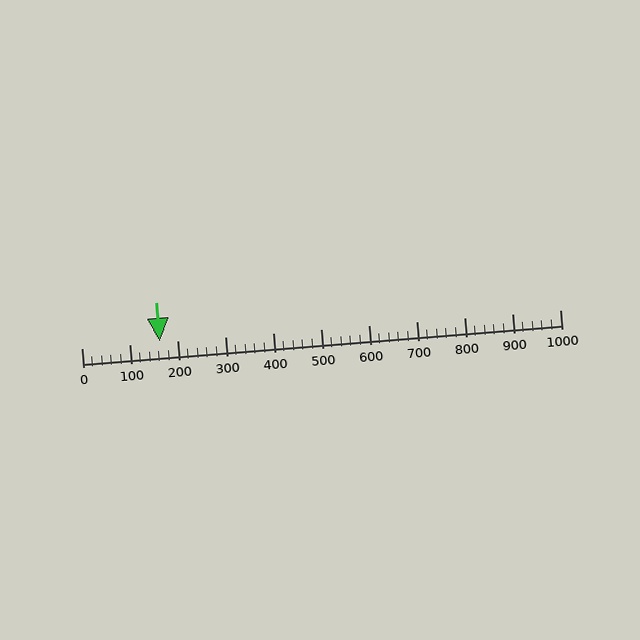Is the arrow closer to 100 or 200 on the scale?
The arrow is closer to 200.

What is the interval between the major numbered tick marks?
The major tick marks are spaced 100 units apart.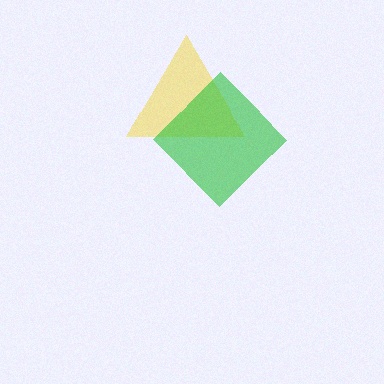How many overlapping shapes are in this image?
There are 2 overlapping shapes in the image.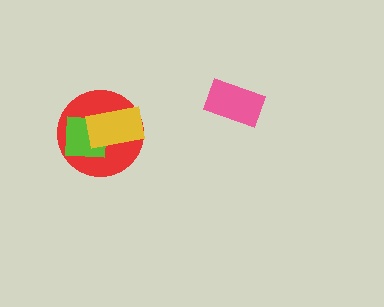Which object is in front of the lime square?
The yellow rectangle is in front of the lime square.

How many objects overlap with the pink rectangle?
0 objects overlap with the pink rectangle.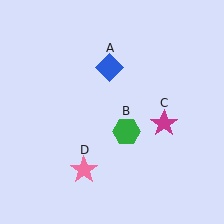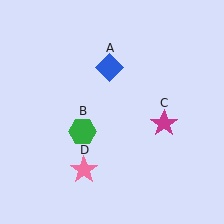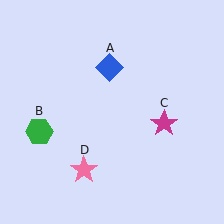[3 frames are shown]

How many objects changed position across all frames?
1 object changed position: green hexagon (object B).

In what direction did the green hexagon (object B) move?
The green hexagon (object B) moved left.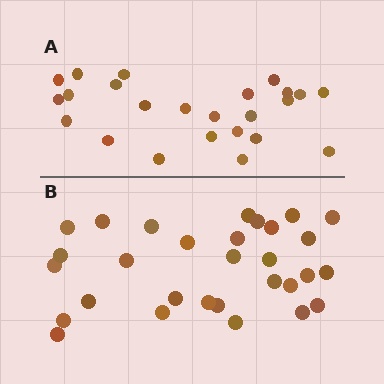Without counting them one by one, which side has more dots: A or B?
Region B (the bottom region) has more dots.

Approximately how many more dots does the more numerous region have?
Region B has about 6 more dots than region A.